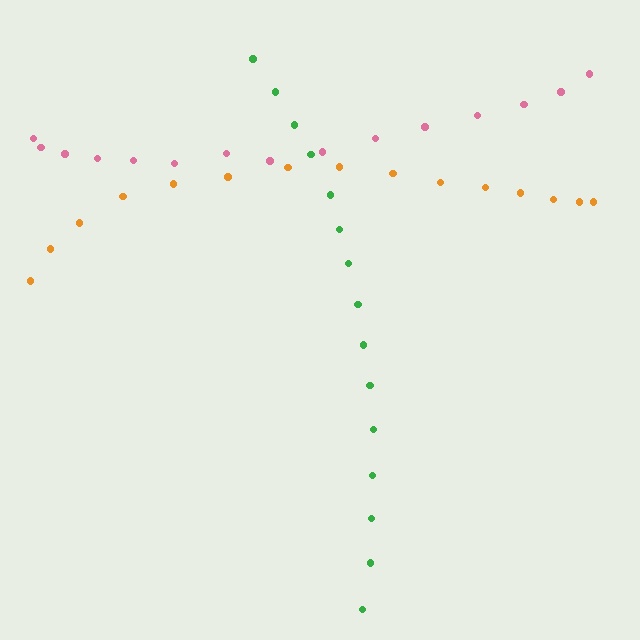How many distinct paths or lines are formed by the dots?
There are 3 distinct paths.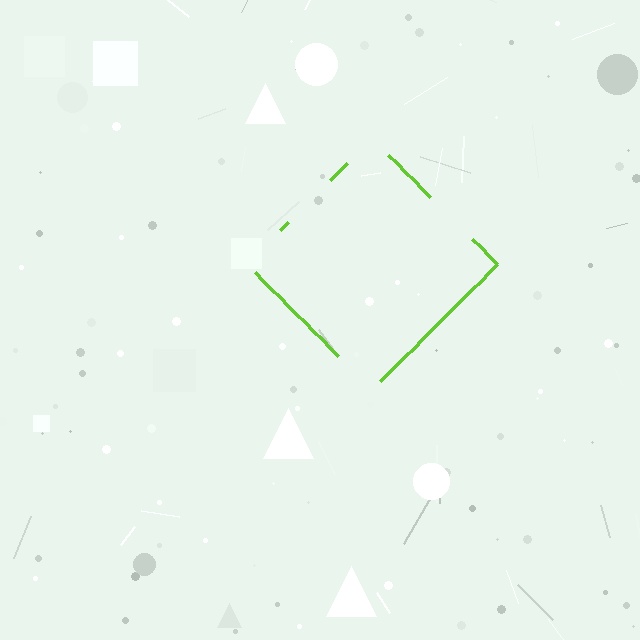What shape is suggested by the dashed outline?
The dashed outline suggests a diamond.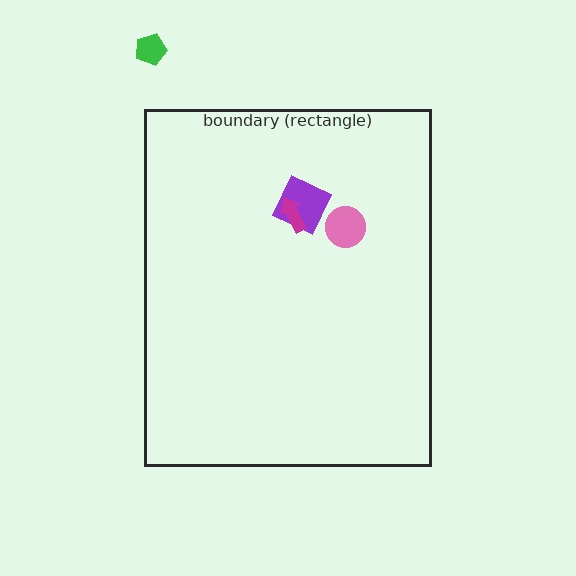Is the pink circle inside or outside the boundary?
Inside.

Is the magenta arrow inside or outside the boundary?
Inside.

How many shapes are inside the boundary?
3 inside, 1 outside.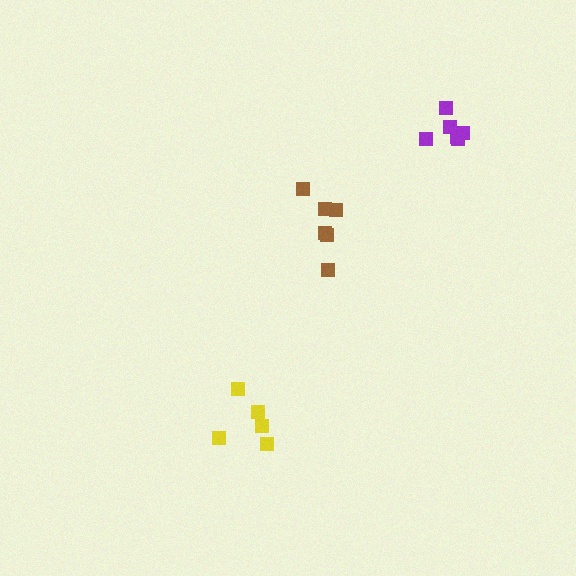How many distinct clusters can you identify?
There are 3 distinct clusters.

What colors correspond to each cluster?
The clusters are colored: yellow, purple, brown.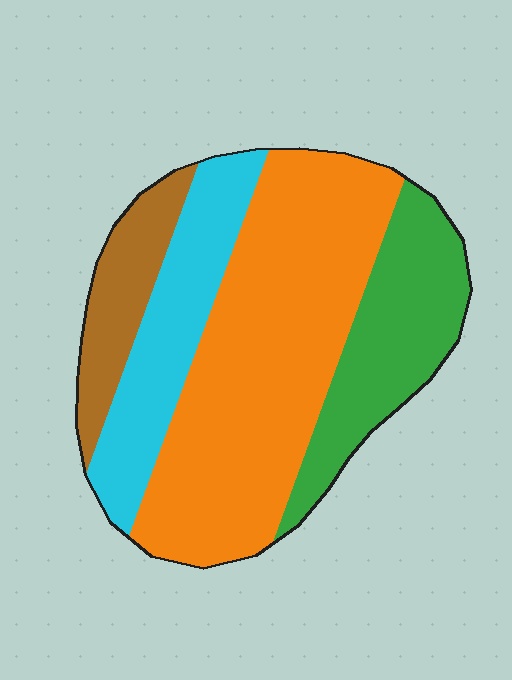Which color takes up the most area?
Orange, at roughly 50%.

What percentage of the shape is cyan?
Cyan takes up less than a quarter of the shape.